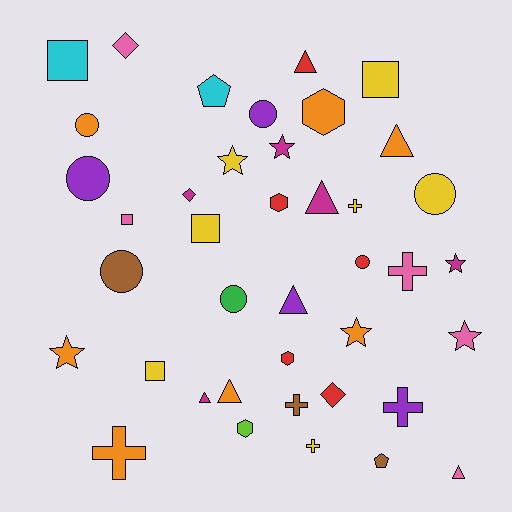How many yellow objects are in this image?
There are 7 yellow objects.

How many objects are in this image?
There are 40 objects.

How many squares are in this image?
There are 5 squares.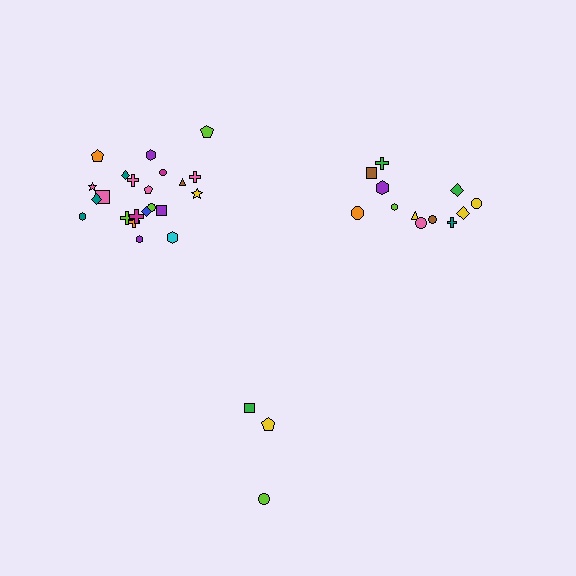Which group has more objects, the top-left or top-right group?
The top-left group.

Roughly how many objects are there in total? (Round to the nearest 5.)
Roughly 35 objects in total.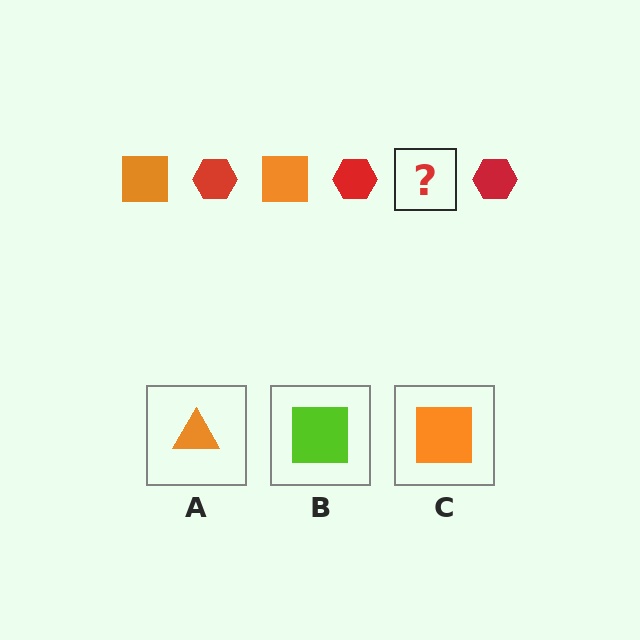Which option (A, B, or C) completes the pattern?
C.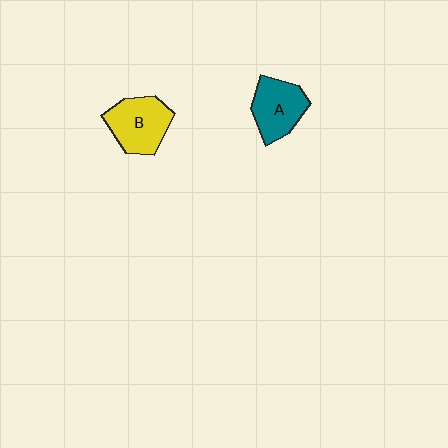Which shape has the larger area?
Shape B (yellow).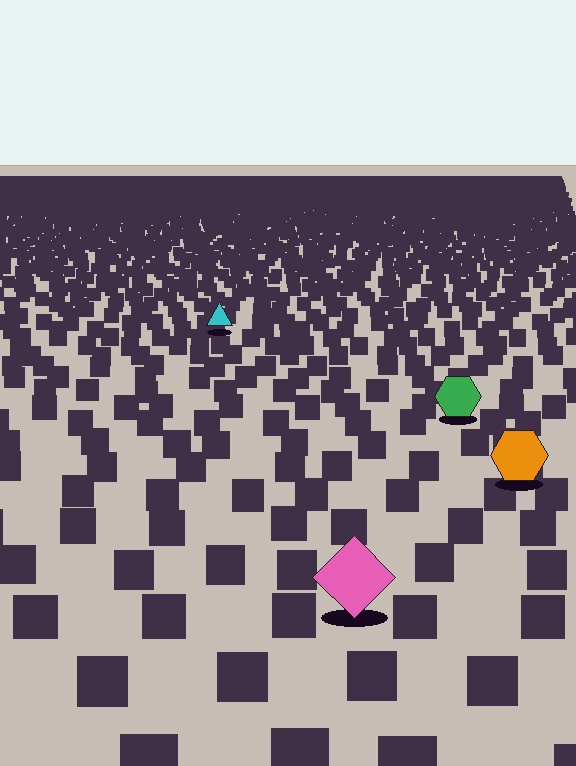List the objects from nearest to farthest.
From nearest to farthest: the pink diamond, the orange hexagon, the green hexagon, the cyan triangle.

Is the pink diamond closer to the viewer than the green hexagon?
Yes. The pink diamond is closer — you can tell from the texture gradient: the ground texture is coarser near it.